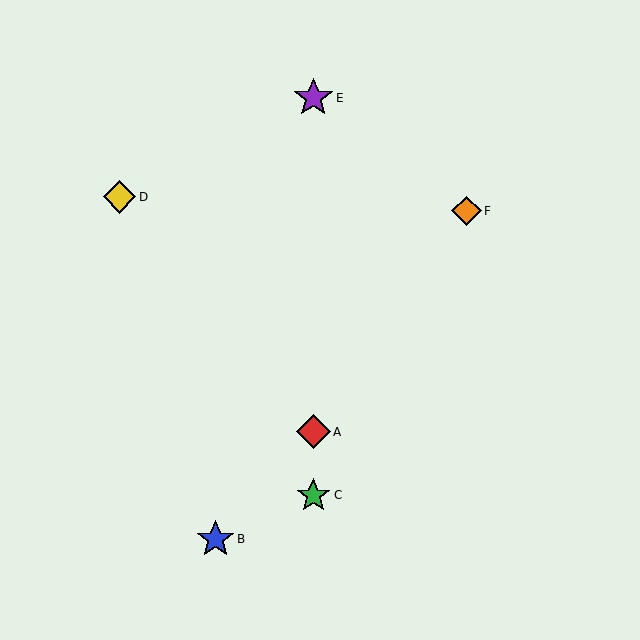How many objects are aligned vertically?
3 objects (A, C, E) are aligned vertically.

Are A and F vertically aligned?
No, A is at x≈313 and F is at x≈467.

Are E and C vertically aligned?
Yes, both are at x≈313.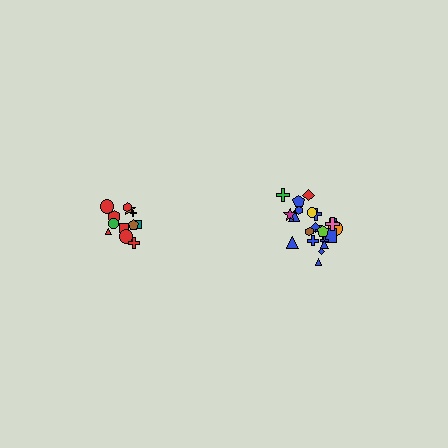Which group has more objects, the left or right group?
The right group.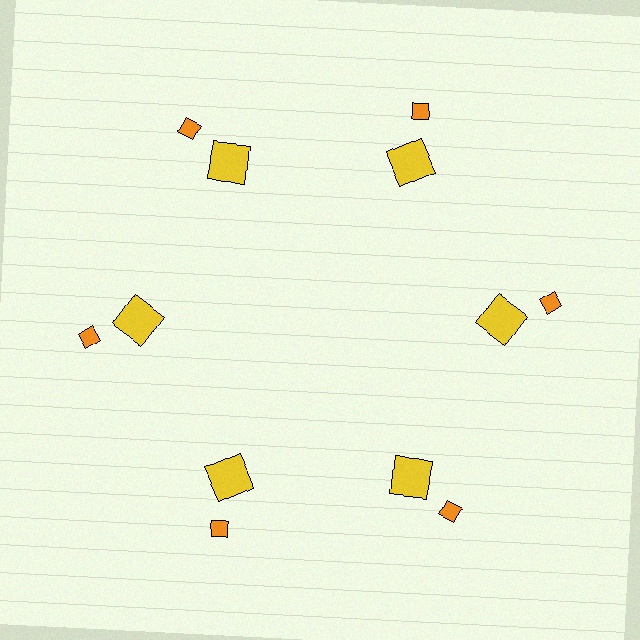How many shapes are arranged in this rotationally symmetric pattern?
There are 12 shapes, arranged in 6 groups of 2.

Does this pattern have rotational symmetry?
Yes, this pattern has 6-fold rotational symmetry. It looks the same after rotating 60 degrees around the center.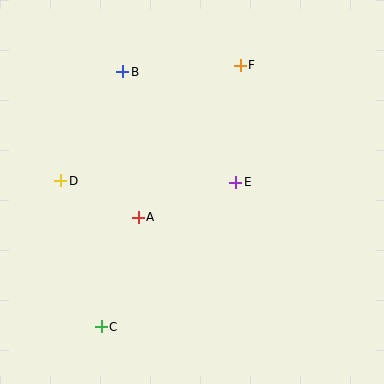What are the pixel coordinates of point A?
Point A is at (138, 217).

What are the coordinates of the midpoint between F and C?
The midpoint between F and C is at (171, 196).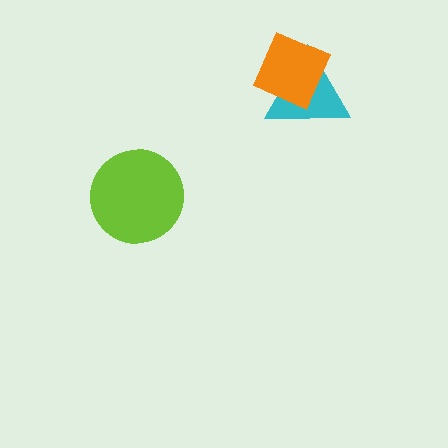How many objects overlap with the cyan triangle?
1 object overlaps with the cyan triangle.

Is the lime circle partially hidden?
No, no other shape covers it.